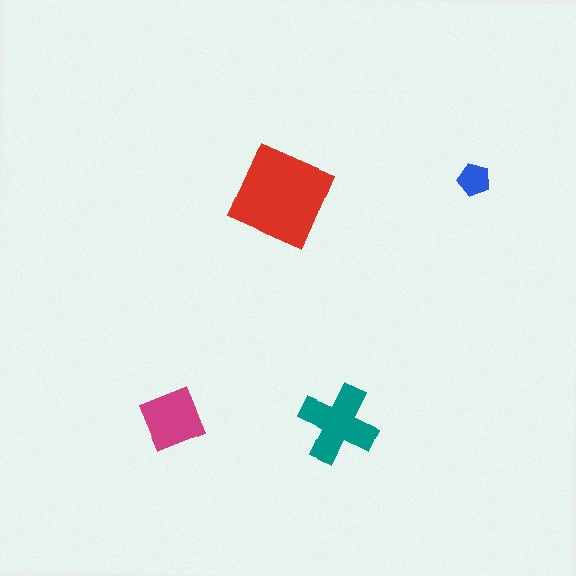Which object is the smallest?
The blue pentagon.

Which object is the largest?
The red square.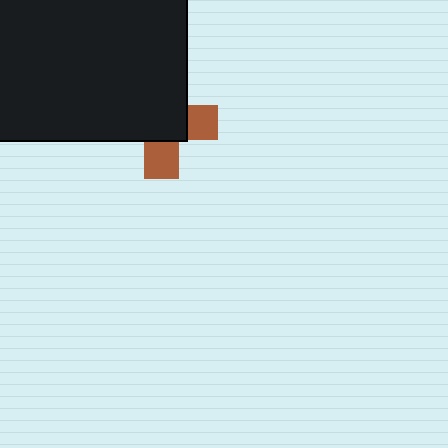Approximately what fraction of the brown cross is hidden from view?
Roughly 64% of the brown cross is hidden behind the black rectangle.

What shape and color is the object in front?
The object in front is a black rectangle.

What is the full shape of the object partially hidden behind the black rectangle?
The partially hidden object is a brown cross.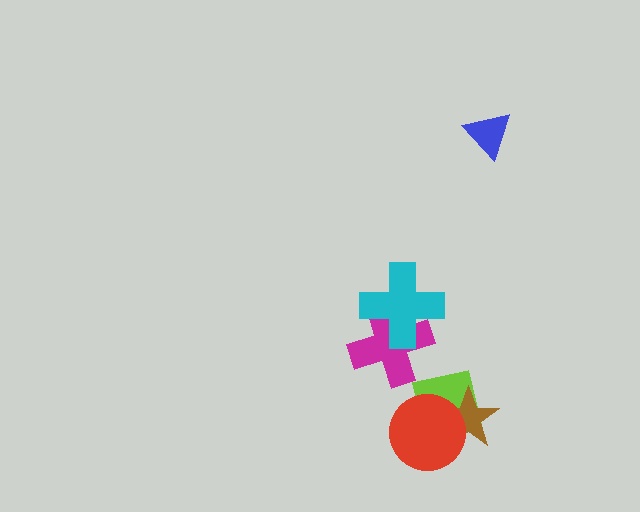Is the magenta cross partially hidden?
Yes, it is partially covered by another shape.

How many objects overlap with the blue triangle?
0 objects overlap with the blue triangle.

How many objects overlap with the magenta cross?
1 object overlaps with the magenta cross.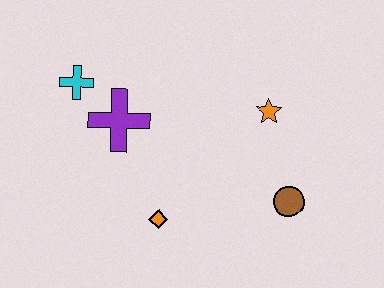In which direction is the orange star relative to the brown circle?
The orange star is above the brown circle.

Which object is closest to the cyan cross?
The purple cross is closest to the cyan cross.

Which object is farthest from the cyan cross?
The brown circle is farthest from the cyan cross.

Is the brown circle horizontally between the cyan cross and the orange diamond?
No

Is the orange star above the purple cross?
Yes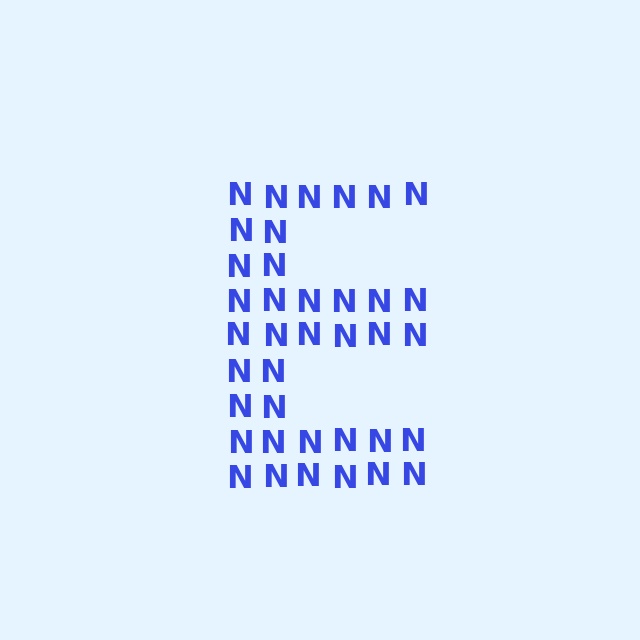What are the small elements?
The small elements are letter N's.